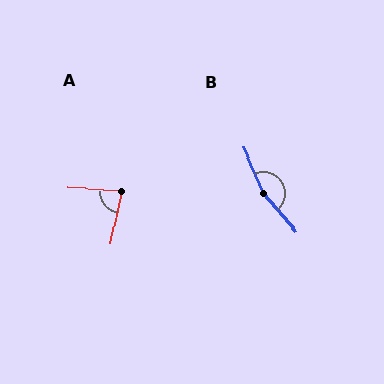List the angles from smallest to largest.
A (81°), B (162°).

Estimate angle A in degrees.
Approximately 81 degrees.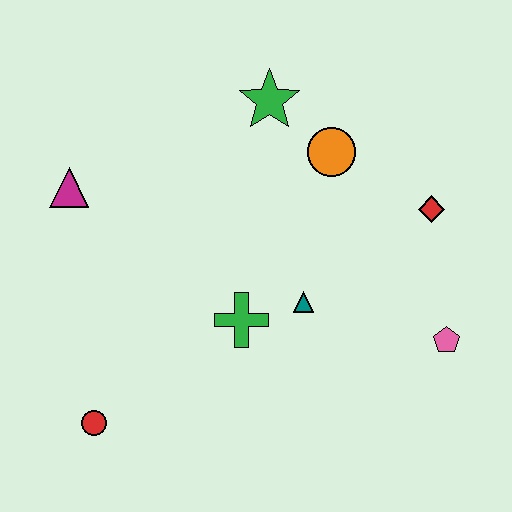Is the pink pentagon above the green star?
No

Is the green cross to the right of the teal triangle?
No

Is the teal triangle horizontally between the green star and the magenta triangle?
No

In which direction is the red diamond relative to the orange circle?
The red diamond is to the right of the orange circle.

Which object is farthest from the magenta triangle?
The pink pentagon is farthest from the magenta triangle.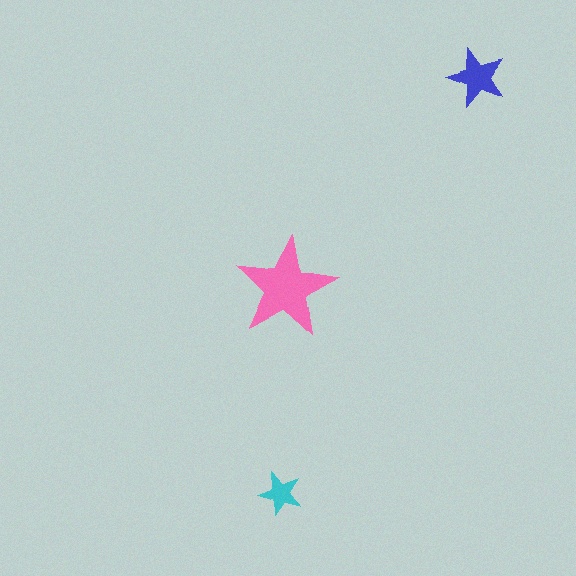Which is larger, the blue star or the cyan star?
The blue one.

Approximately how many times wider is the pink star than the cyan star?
About 2.5 times wider.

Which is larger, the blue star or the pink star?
The pink one.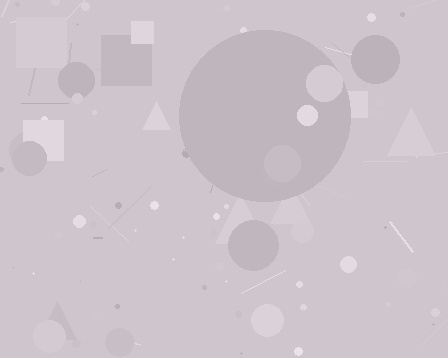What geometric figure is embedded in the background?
A circle is embedded in the background.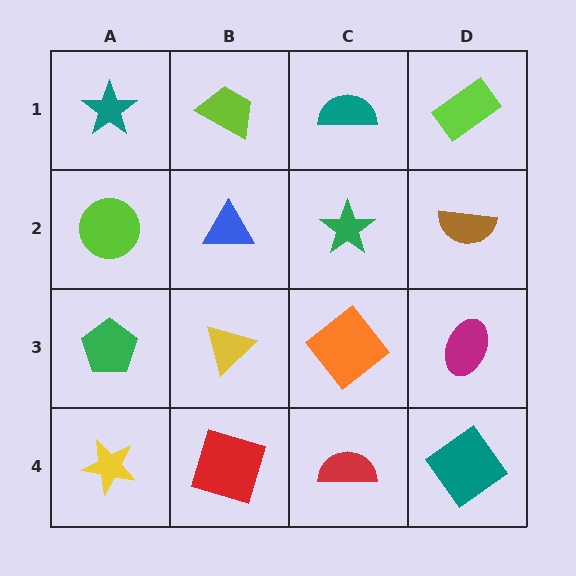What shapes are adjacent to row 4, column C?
An orange diamond (row 3, column C), a red square (row 4, column B), a teal diamond (row 4, column D).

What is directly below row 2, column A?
A green pentagon.